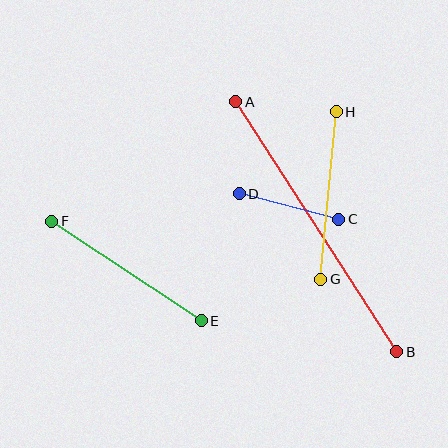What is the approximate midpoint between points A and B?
The midpoint is at approximately (316, 227) pixels.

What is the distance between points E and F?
The distance is approximately 180 pixels.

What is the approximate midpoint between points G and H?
The midpoint is at approximately (329, 196) pixels.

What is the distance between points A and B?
The distance is approximately 297 pixels.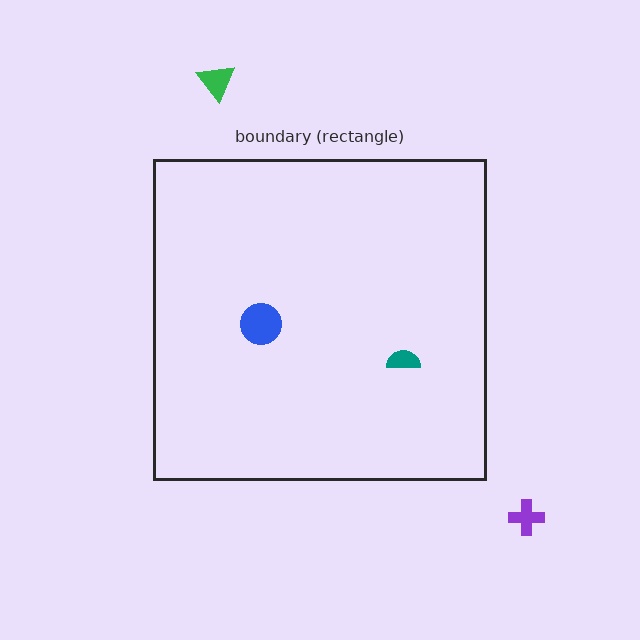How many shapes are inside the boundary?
2 inside, 2 outside.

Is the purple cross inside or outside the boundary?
Outside.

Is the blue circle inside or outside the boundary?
Inside.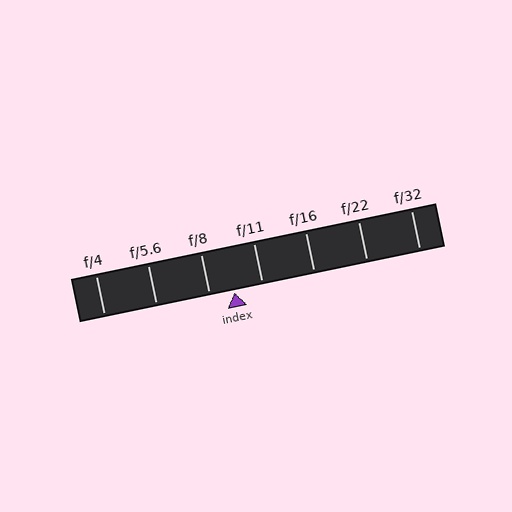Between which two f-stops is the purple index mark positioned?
The index mark is between f/8 and f/11.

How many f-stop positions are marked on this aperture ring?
There are 7 f-stop positions marked.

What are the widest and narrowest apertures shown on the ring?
The widest aperture shown is f/4 and the narrowest is f/32.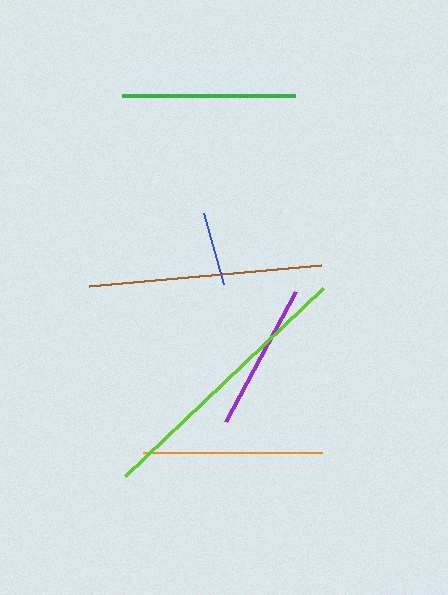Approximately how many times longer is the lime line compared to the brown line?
The lime line is approximately 1.2 times the length of the brown line.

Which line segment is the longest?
The lime line is the longest at approximately 273 pixels.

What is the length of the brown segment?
The brown segment is approximately 233 pixels long.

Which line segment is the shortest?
The blue line is the shortest at approximately 74 pixels.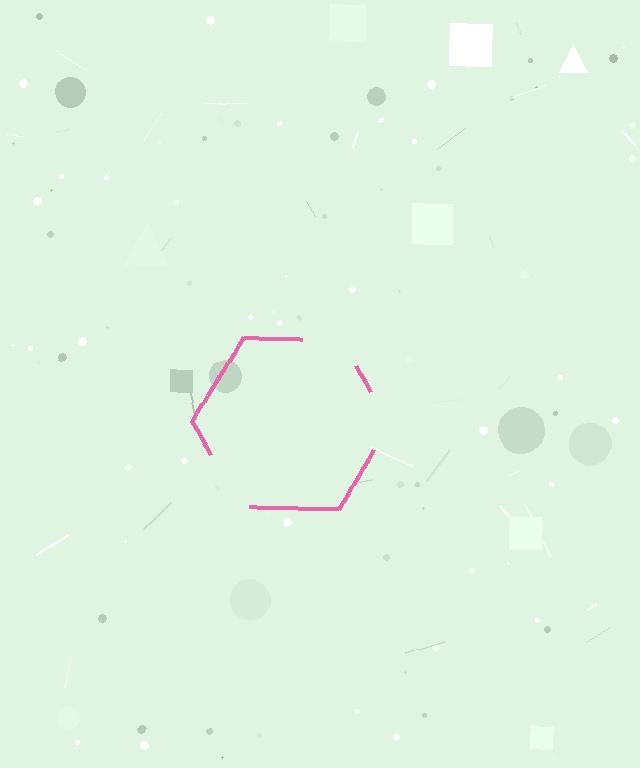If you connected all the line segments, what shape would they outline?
They would outline a hexagon.